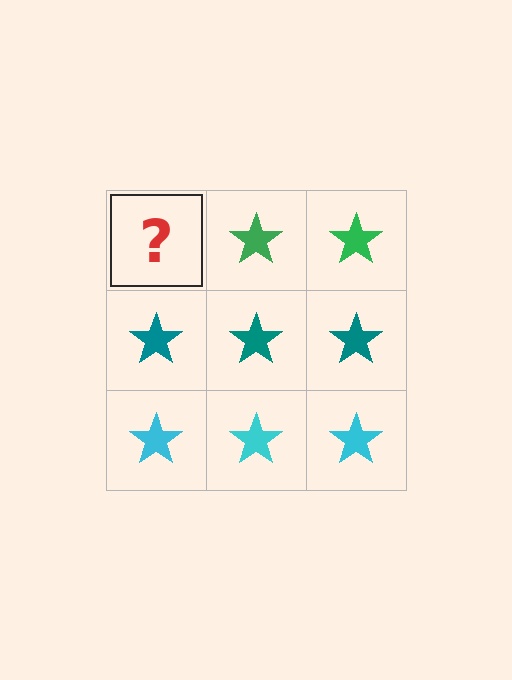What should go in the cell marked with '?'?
The missing cell should contain a green star.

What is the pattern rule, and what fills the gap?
The rule is that each row has a consistent color. The gap should be filled with a green star.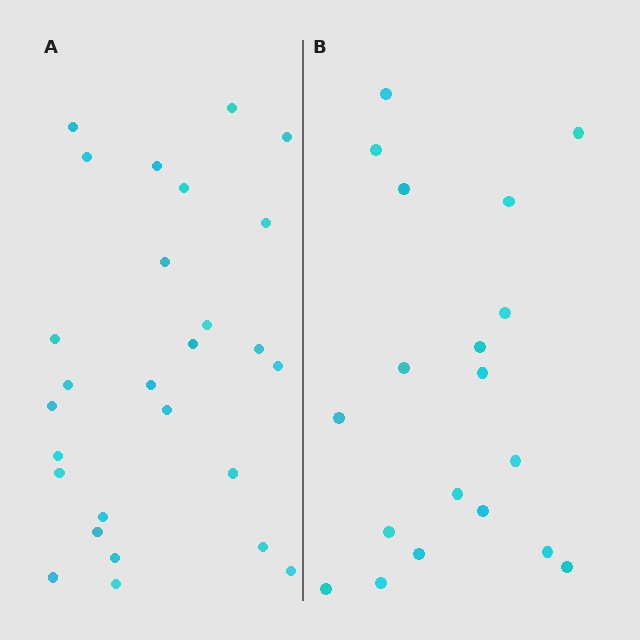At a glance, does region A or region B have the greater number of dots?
Region A (the left region) has more dots.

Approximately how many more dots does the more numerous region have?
Region A has roughly 8 or so more dots than region B.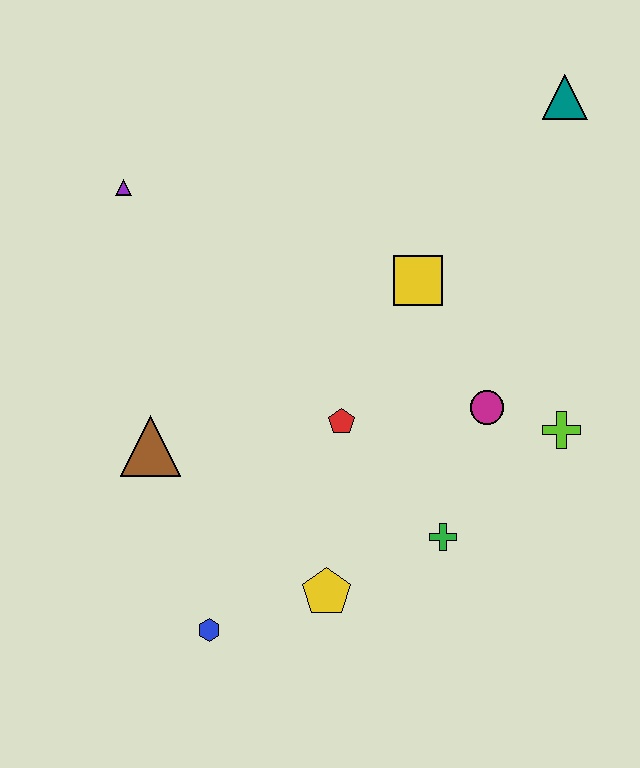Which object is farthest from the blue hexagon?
The teal triangle is farthest from the blue hexagon.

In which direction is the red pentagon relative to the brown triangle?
The red pentagon is to the right of the brown triangle.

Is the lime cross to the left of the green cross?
No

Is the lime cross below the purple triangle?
Yes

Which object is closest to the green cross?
The yellow pentagon is closest to the green cross.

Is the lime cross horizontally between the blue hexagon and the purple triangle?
No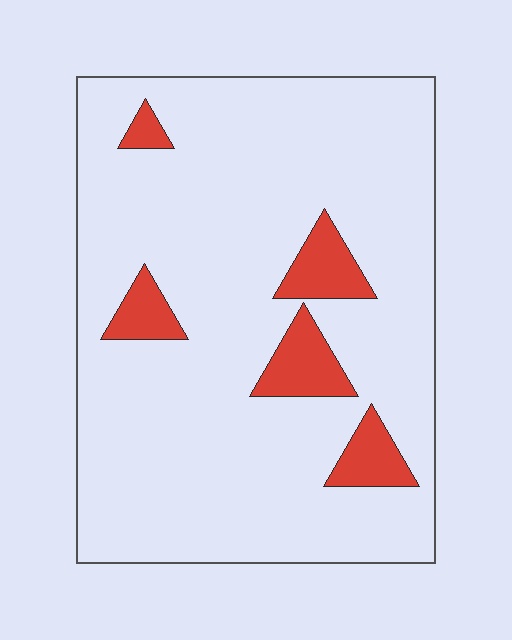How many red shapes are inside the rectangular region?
5.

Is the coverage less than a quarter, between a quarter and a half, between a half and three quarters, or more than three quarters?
Less than a quarter.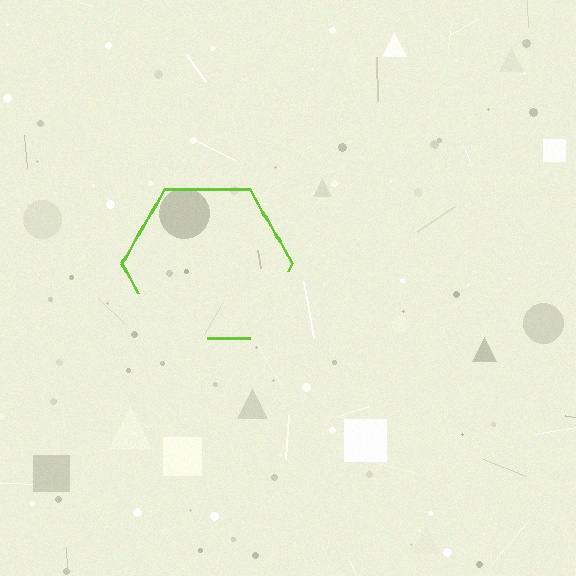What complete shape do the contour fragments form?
The contour fragments form a hexagon.